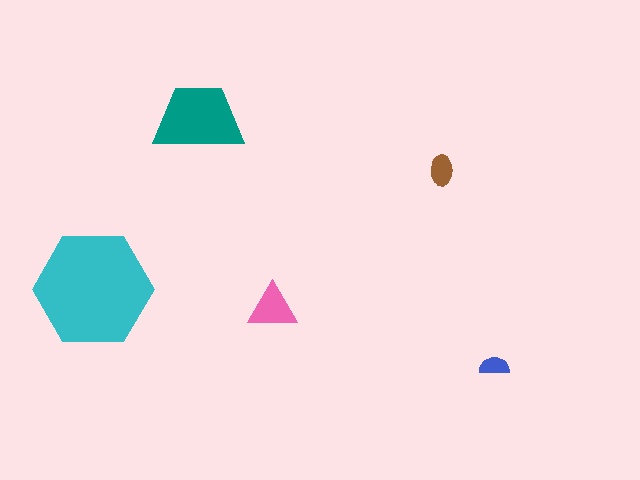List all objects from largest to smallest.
The cyan hexagon, the teal trapezoid, the pink triangle, the brown ellipse, the blue semicircle.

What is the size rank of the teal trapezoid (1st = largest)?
2nd.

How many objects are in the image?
There are 5 objects in the image.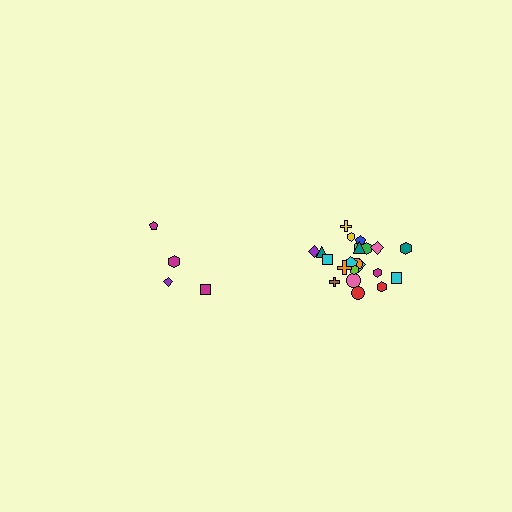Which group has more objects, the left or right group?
The right group.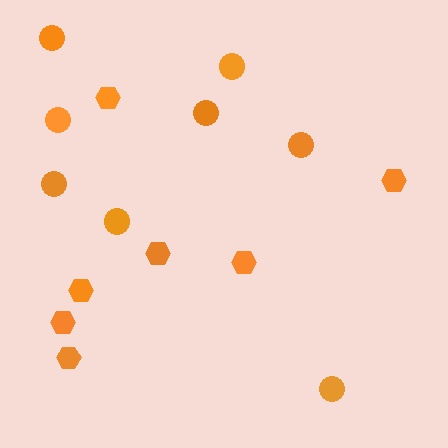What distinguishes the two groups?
There are 2 groups: one group of circles (8) and one group of hexagons (7).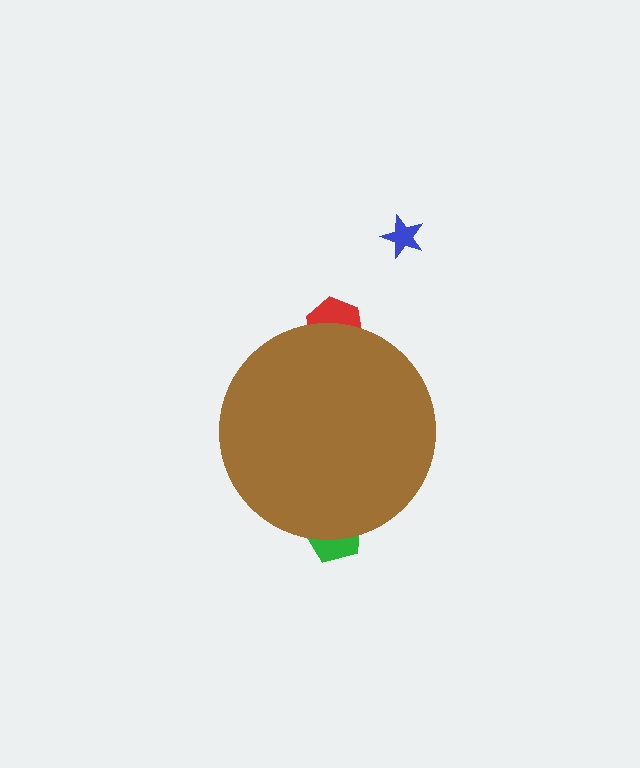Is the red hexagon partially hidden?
Yes, the red hexagon is partially hidden behind the brown circle.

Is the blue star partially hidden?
No, the blue star is fully visible.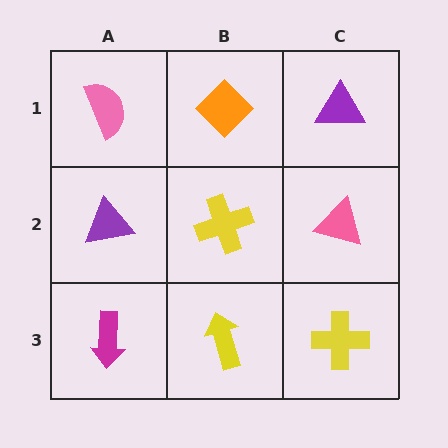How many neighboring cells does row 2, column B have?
4.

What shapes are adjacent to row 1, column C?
A pink triangle (row 2, column C), an orange diamond (row 1, column B).